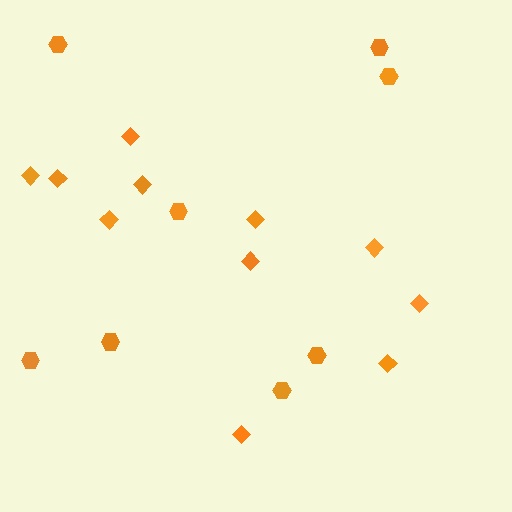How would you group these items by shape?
There are 2 groups: one group of hexagons (8) and one group of diamonds (11).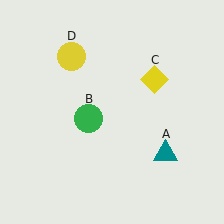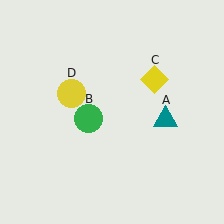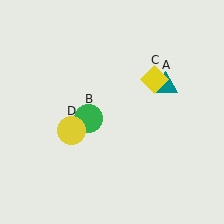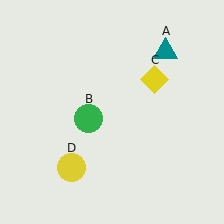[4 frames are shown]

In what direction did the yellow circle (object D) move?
The yellow circle (object D) moved down.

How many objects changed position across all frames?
2 objects changed position: teal triangle (object A), yellow circle (object D).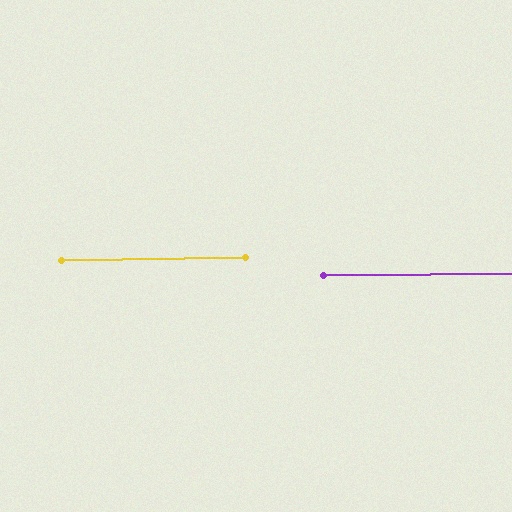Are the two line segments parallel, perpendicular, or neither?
Parallel — their directions differ by only 0.5°.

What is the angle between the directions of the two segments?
Approximately 0 degrees.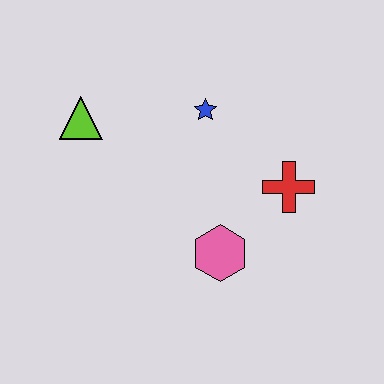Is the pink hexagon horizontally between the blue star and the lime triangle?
No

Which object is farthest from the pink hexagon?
The lime triangle is farthest from the pink hexagon.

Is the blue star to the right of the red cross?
No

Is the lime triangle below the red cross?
No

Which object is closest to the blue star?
The red cross is closest to the blue star.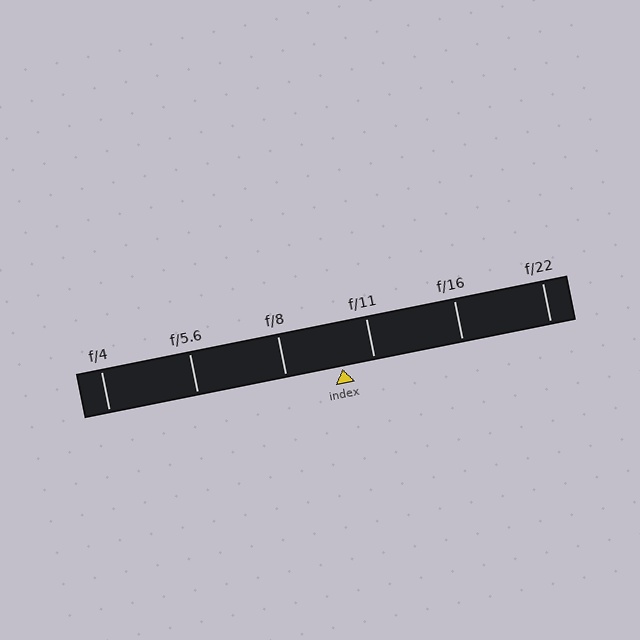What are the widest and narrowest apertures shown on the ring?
The widest aperture shown is f/4 and the narrowest is f/22.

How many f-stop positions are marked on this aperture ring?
There are 6 f-stop positions marked.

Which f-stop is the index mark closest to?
The index mark is closest to f/11.